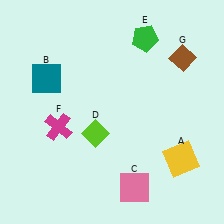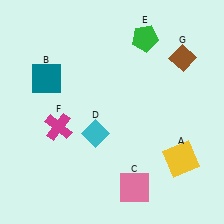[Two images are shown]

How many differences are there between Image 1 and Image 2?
There is 1 difference between the two images.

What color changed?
The diamond (D) changed from lime in Image 1 to cyan in Image 2.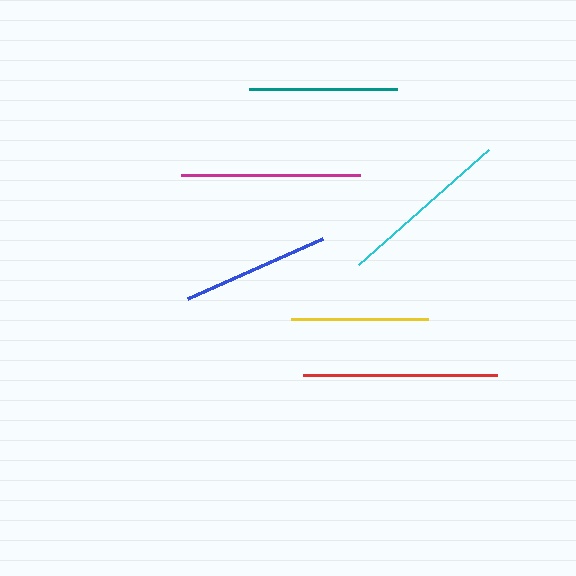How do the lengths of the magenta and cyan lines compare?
The magenta and cyan lines are approximately the same length.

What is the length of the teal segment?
The teal segment is approximately 149 pixels long.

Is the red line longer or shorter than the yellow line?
The red line is longer than the yellow line.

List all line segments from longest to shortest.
From longest to shortest: red, magenta, cyan, teal, blue, yellow.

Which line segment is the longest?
The red line is the longest at approximately 194 pixels.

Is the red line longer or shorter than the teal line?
The red line is longer than the teal line.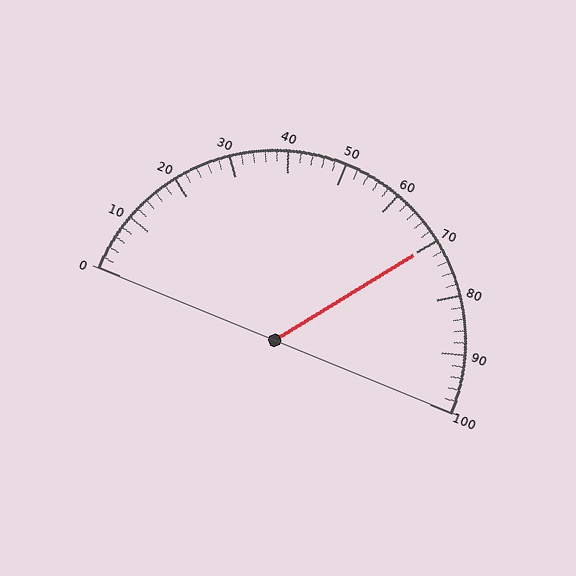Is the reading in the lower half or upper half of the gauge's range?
The reading is in the upper half of the range (0 to 100).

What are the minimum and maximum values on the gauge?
The gauge ranges from 0 to 100.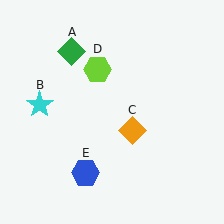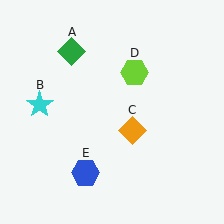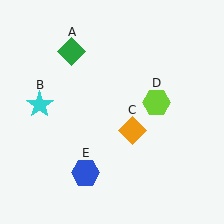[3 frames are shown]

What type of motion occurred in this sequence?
The lime hexagon (object D) rotated clockwise around the center of the scene.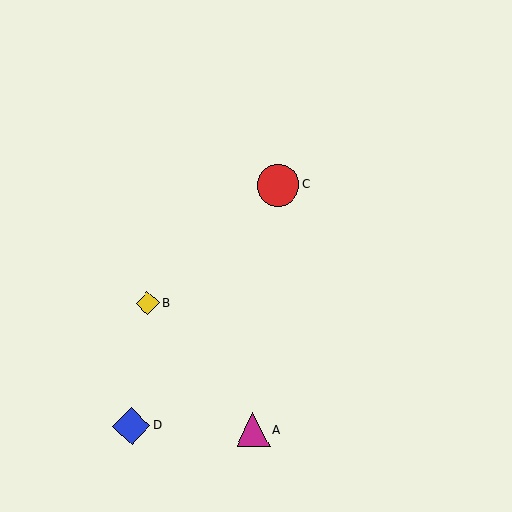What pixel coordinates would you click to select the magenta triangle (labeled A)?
Click at (253, 430) to select the magenta triangle A.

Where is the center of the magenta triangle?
The center of the magenta triangle is at (253, 430).